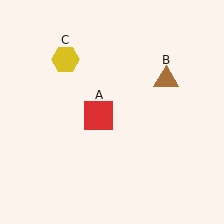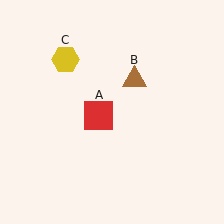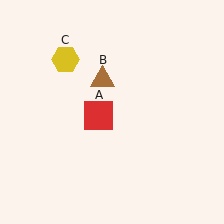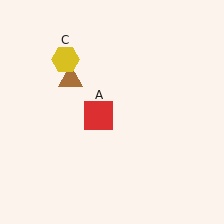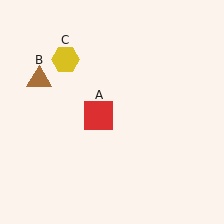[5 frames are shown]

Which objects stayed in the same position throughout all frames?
Red square (object A) and yellow hexagon (object C) remained stationary.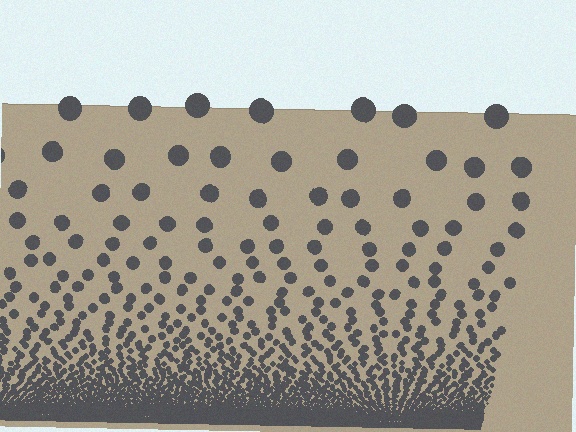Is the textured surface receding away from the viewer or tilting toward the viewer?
The surface appears to tilt toward the viewer. Texture elements get larger and sparser toward the top.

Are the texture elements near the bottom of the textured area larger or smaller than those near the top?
Smaller. The gradient is inverted — elements near the bottom are smaller and denser.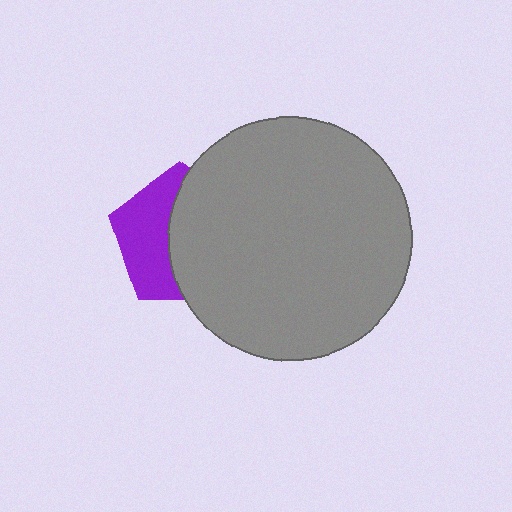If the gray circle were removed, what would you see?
You would see the complete purple pentagon.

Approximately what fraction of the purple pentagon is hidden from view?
Roughly 57% of the purple pentagon is hidden behind the gray circle.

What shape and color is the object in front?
The object in front is a gray circle.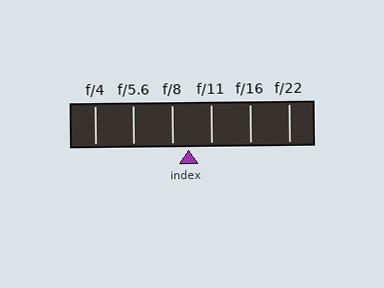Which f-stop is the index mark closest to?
The index mark is closest to f/8.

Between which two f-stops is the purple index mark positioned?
The index mark is between f/8 and f/11.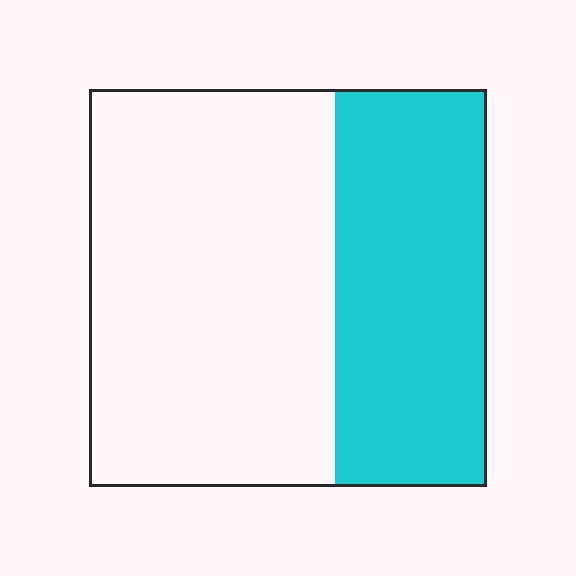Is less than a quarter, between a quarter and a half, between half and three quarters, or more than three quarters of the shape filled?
Between a quarter and a half.